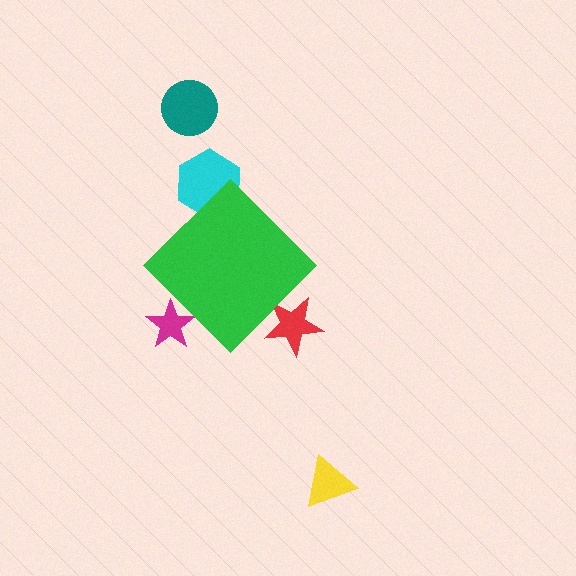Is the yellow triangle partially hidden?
No, the yellow triangle is fully visible.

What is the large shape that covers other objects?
A green diamond.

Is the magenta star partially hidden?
Yes, the magenta star is partially hidden behind the green diamond.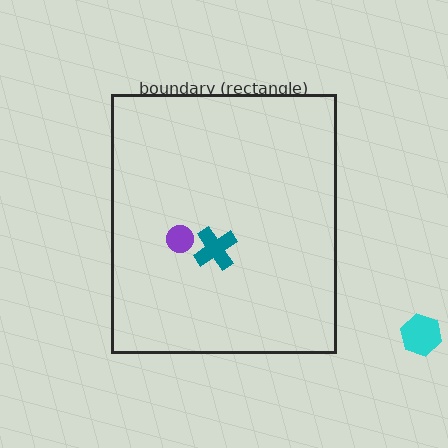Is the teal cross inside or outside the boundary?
Inside.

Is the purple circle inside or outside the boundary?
Inside.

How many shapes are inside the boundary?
2 inside, 1 outside.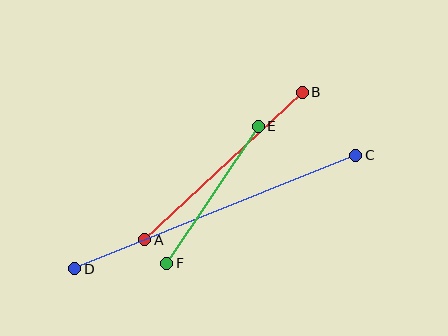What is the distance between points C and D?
The distance is approximately 303 pixels.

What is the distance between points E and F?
The distance is approximately 165 pixels.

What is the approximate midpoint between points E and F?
The midpoint is at approximately (213, 195) pixels.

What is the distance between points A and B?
The distance is approximately 216 pixels.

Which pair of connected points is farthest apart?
Points C and D are farthest apart.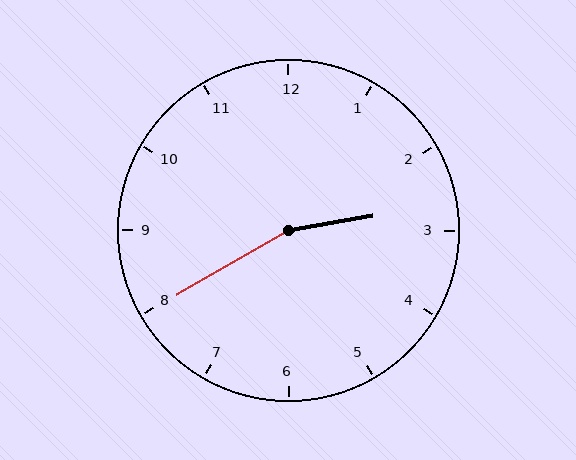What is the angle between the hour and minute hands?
Approximately 160 degrees.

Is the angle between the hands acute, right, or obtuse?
It is obtuse.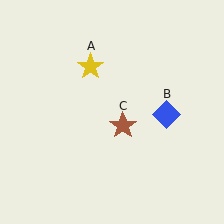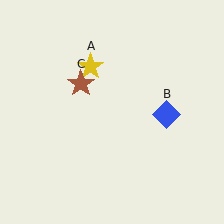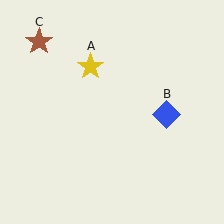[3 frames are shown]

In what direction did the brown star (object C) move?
The brown star (object C) moved up and to the left.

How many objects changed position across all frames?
1 object changed position: brown star (object C).